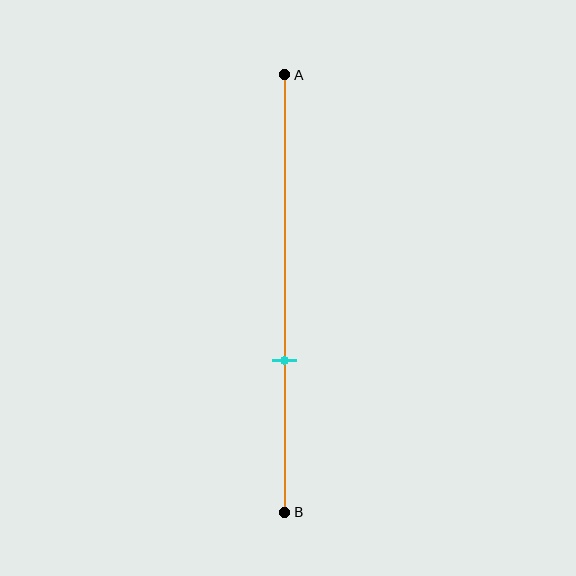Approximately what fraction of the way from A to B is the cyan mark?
The cyan mark is approximately 65% of the way from A to B.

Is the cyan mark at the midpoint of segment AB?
No, the mark is at about 65% from A, not at the 50% midpoint.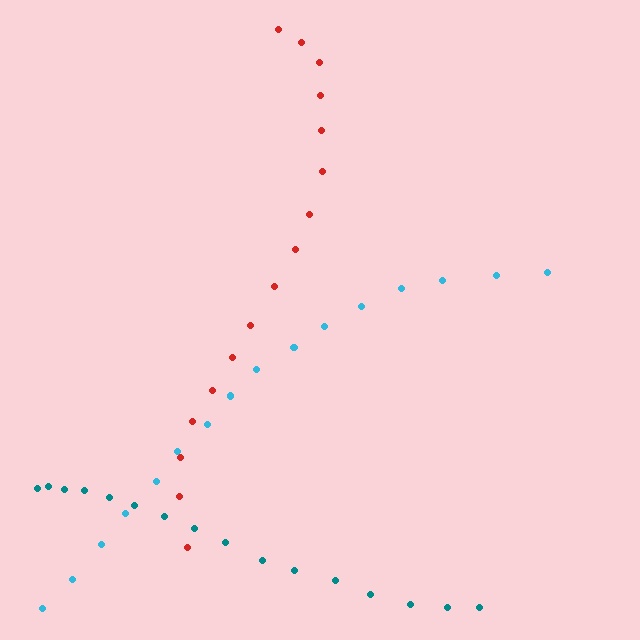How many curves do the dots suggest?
There are 3 distinct paths.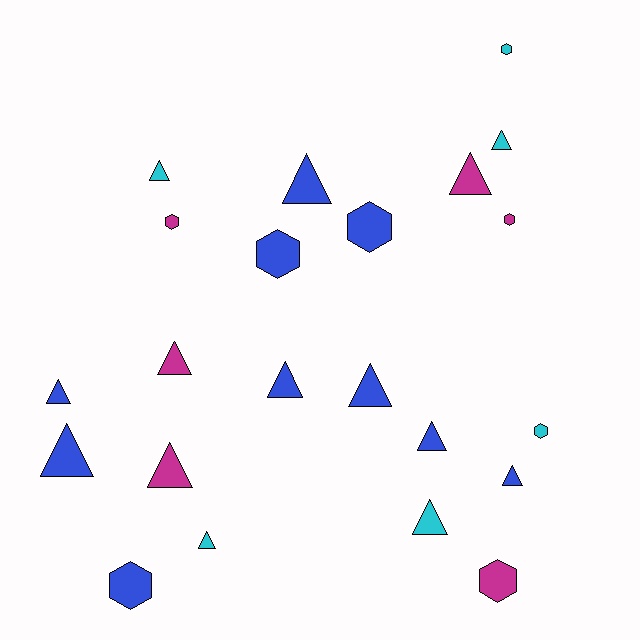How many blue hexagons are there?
There are 3 blue hexagons.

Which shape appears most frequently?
Triangle, with 14 objects.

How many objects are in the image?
There are 22 objects.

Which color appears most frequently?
Blue, with 10 objects.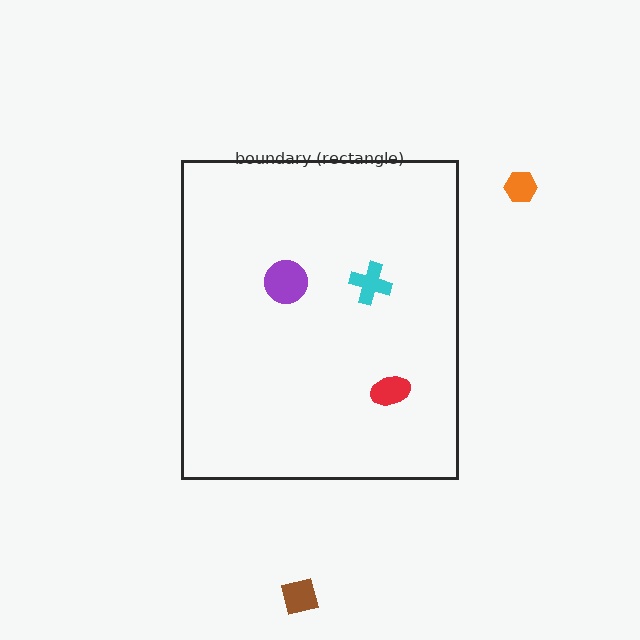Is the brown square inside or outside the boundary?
Outside.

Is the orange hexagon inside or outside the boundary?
Outside.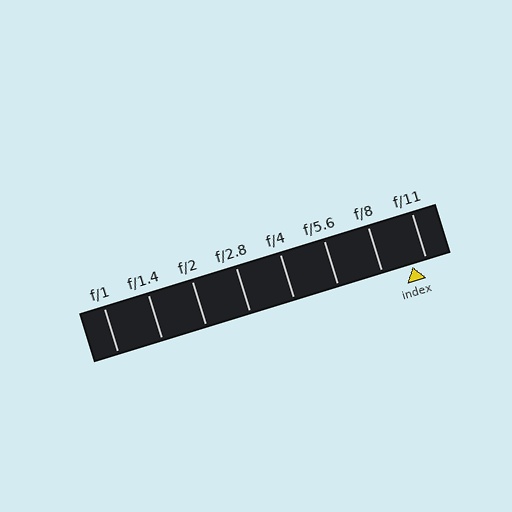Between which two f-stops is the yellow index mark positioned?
The index mark is between f/8 and f/11.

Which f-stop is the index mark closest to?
The index mark is closest to f/11.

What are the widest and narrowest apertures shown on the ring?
The widest aperture shown is f/1 and the narrowest is f/11.